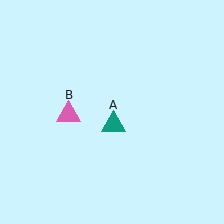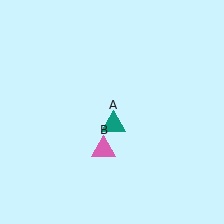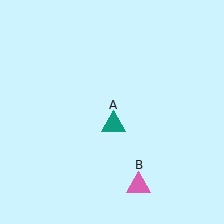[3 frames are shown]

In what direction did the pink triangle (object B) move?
The pink triangle (object B) moved down and to the right.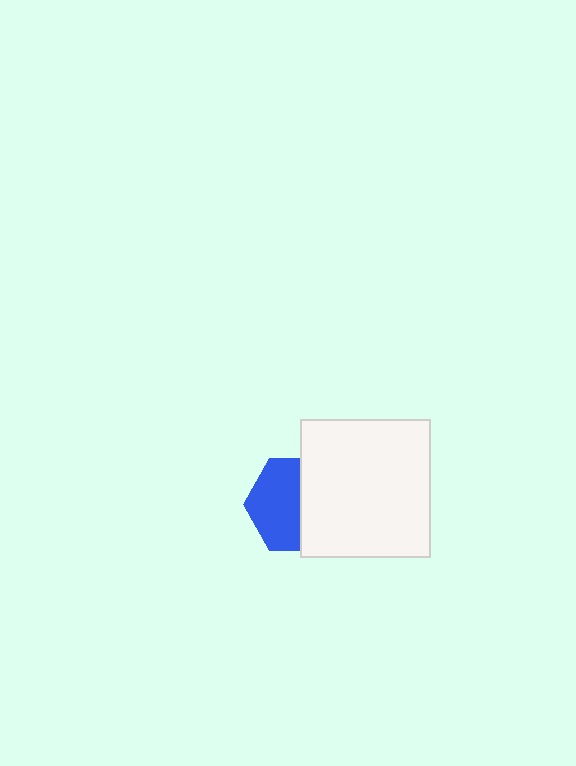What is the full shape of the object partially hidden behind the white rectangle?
The partially hidden object is a blue hexagon.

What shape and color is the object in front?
The object in front is a white rectangle.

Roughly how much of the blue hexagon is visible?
About half of it is visible (roughly 54%).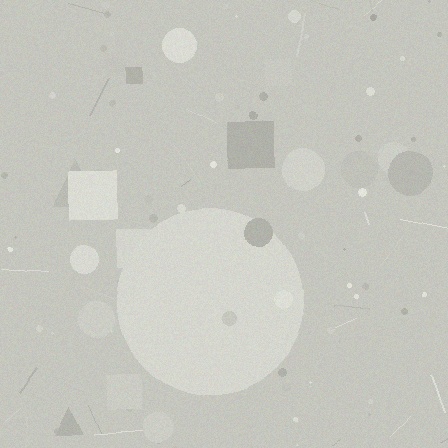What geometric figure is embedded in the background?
A circle is embedded in the background.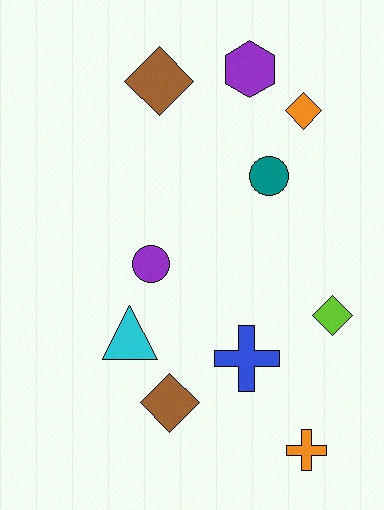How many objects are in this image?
There are 10 objects.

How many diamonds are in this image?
There are 4 diamonds.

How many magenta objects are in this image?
There are no magenta objects.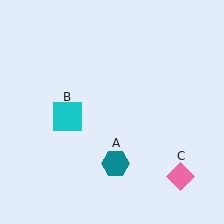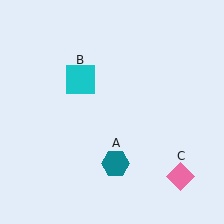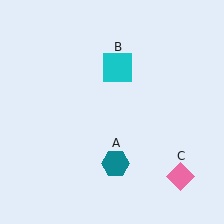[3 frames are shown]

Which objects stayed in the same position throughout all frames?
Teal hexagon (object A) and pink diamond (object C) remained stationary.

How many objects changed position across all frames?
1 object changed position: cyan square (object B).